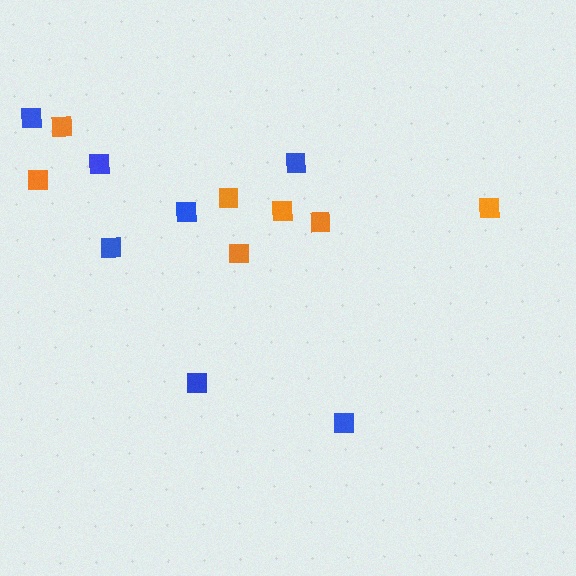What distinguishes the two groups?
There are 2 groups: one group of orange squares (7) and one group of blue squares (7).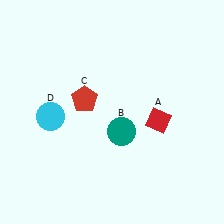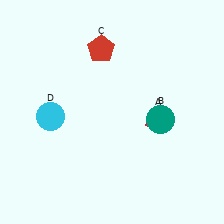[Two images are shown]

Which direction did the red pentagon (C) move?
The red pentagon (C) moved up.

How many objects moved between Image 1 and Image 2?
2 objects moved between the two images.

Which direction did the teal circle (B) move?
The teal circle (B) moved right.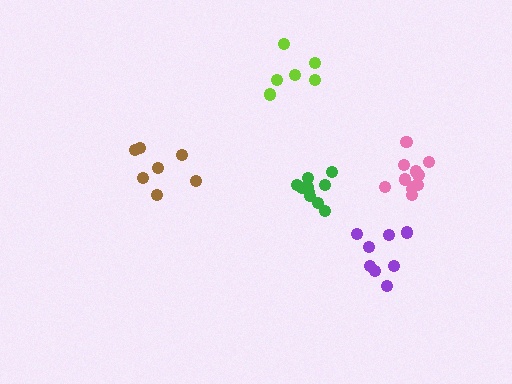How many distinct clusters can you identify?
There are 5 distinct clusters.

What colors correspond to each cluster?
The clusters are colored: purple, lime, brown, green, pink.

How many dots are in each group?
Group 1: 8 dots, Group 2: 6 dots, Group 3: 7 dots, Group 4: 10 dots, Group 5: 11 dots (42 total).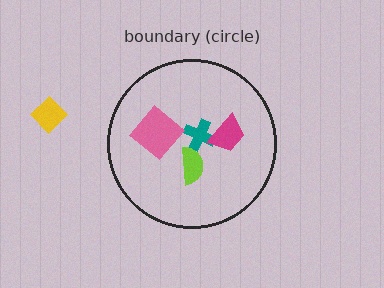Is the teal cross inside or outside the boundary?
Inside.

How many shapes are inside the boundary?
4 inside, 1 outside.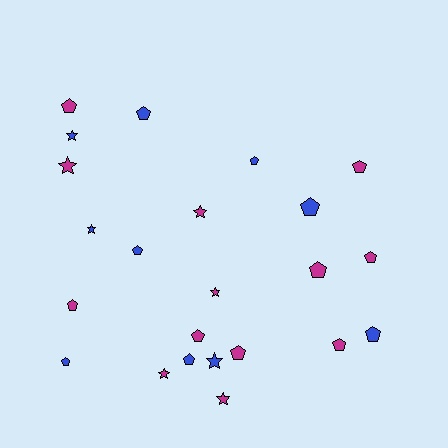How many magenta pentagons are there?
There are 8 magenta pentagons.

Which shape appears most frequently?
Pentagon, with 15 objects.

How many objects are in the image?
There are 23 objects.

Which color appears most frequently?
Magenta, with 13 objects.